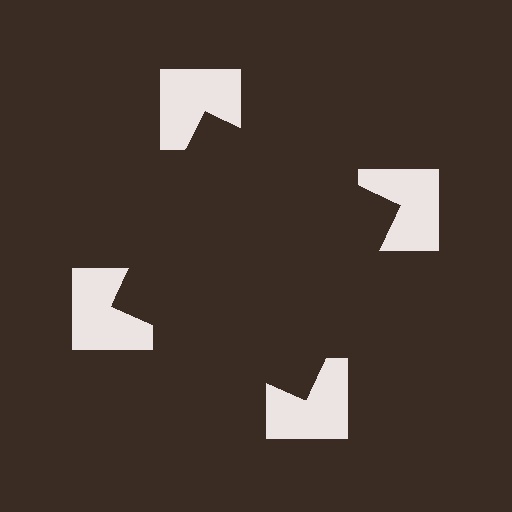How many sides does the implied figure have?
4 sides.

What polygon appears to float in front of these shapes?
An illusory square — its edges are inferred from the aligned wedge cuts in the notched squares, not physically drawn.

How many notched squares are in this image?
There are 4 — one at each vertex of the illusory square.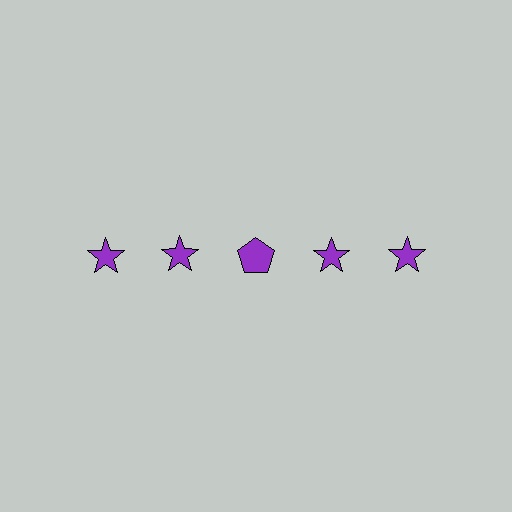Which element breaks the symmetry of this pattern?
The purple pentagon in the top row, center column breaks the symmetry. All other shapes are purple stars.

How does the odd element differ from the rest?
It has a different shape: pentagon instead of star.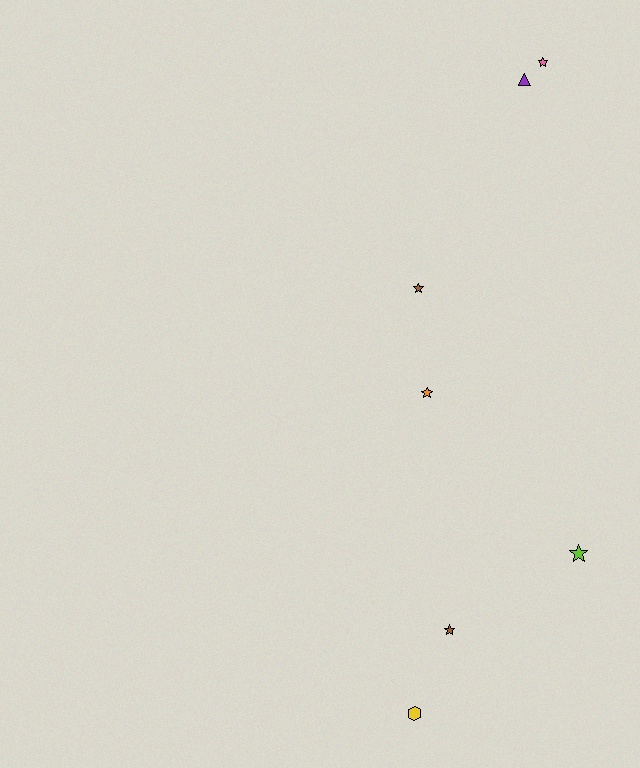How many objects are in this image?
There are 7 objects.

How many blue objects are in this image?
There are no blue objects.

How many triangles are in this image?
There is 1 triangle.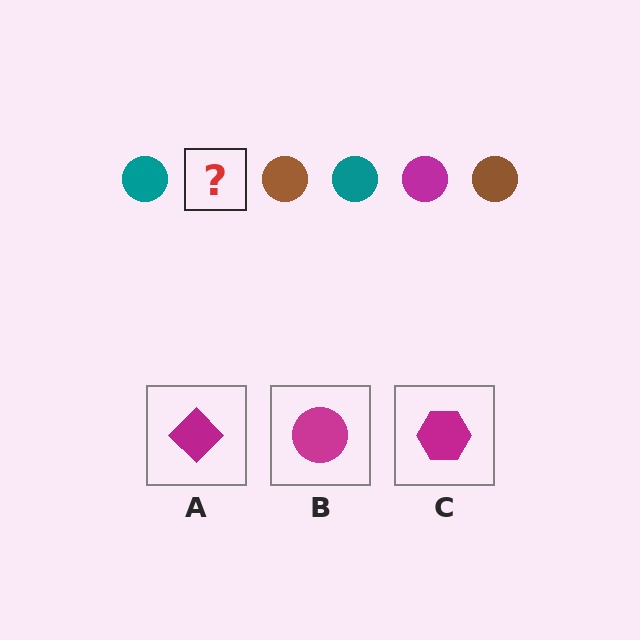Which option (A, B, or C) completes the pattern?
B.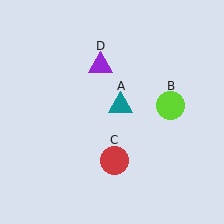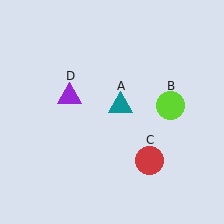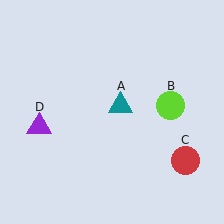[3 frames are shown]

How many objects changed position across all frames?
2 objects changed position: red circle (object C), purple triangle (object D).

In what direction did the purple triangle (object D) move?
The purple triangle (object D) moved down and to the left.